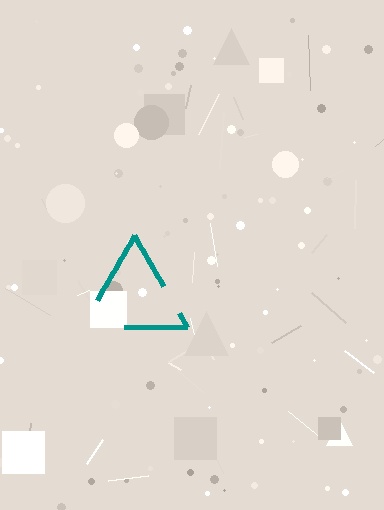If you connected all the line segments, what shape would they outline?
They would outline a triangle.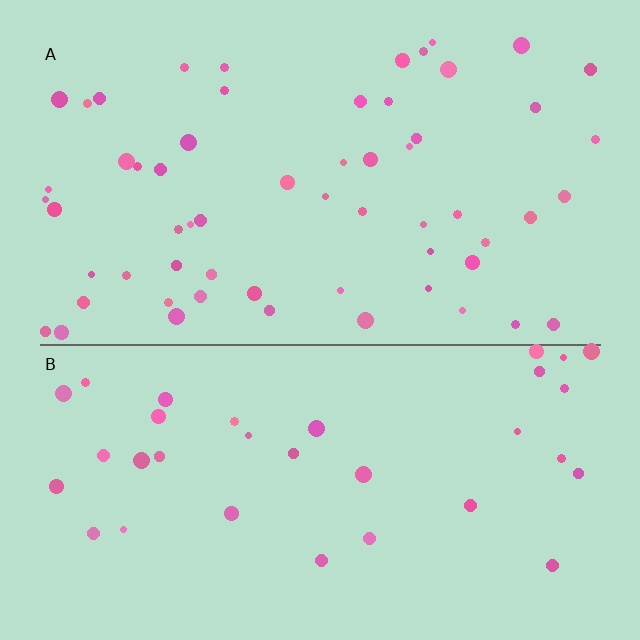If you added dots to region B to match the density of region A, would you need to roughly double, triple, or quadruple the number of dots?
Approximately double.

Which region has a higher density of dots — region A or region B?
A (the top).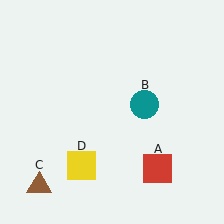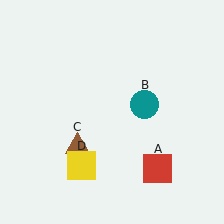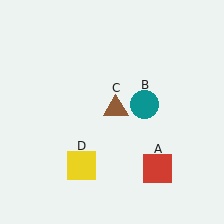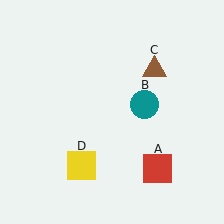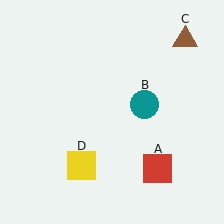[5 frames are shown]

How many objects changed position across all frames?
1 object changed position: brown triangle (object C).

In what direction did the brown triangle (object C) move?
The brown triangle (object C) moved up and to the right.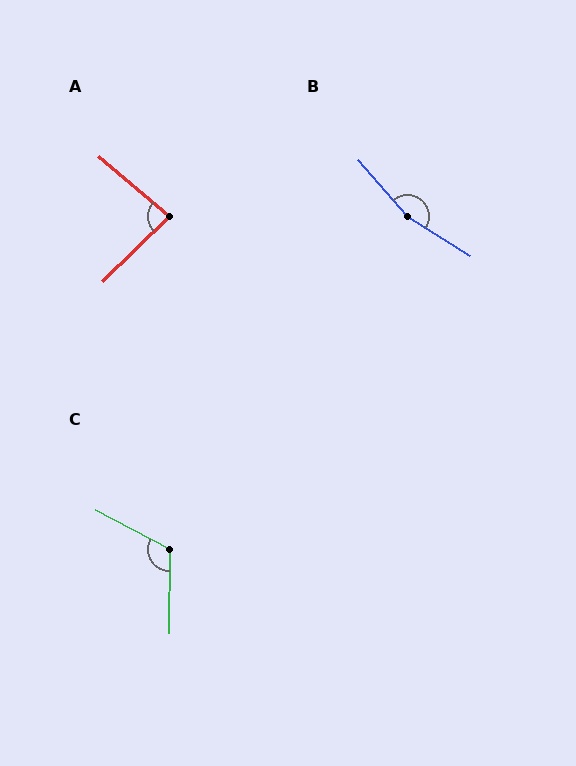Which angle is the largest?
B, at approximately 163 degrees.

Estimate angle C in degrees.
Approximately 118 degrees.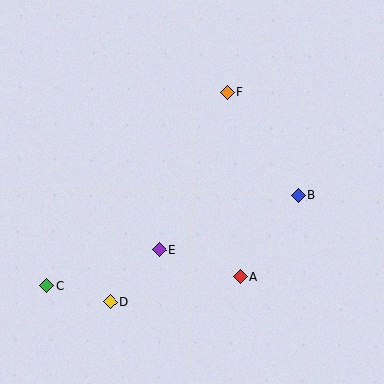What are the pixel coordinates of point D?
Point D is at (110, 302).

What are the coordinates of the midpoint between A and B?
The midpoint between A and B is at (269, 236).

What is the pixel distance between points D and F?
The distance between D and F is 240 pixels.